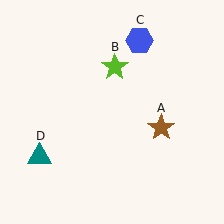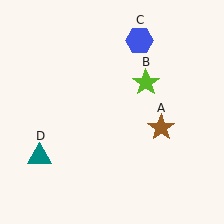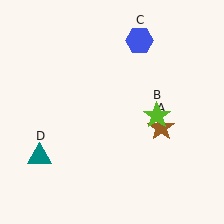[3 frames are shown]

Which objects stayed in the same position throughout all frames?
Brown star (object A) and blue hexagon (object C) and teal triangle (object D) remained stationary.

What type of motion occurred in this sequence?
The lime star (object B) rotated clockwise around the center of the scene.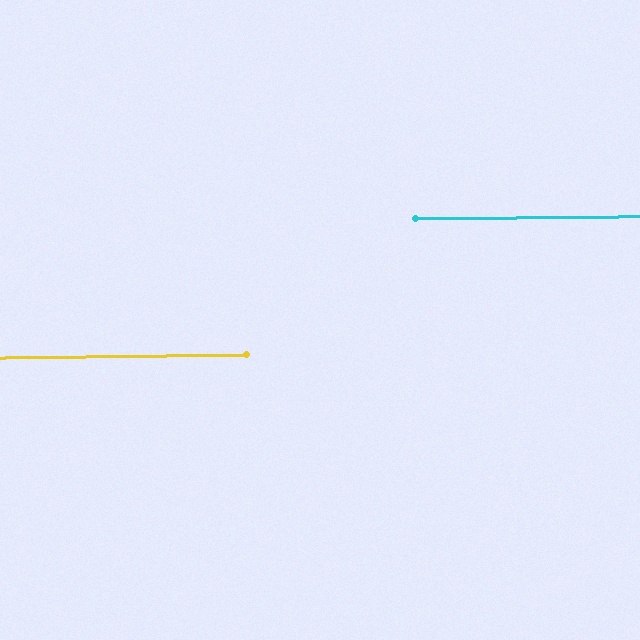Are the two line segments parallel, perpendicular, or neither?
Parallel — their directions differ by only 0.0°.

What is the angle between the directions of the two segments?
Approximately 0 degrees.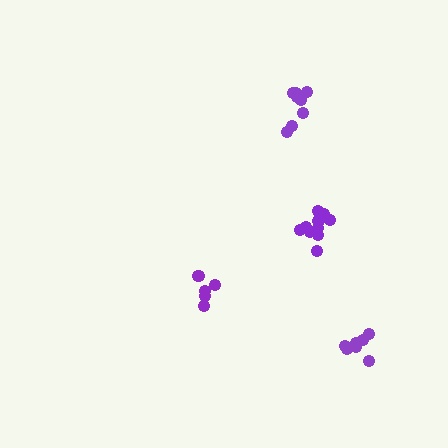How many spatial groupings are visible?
There are 4 spatial groupings.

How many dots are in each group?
Group 1: 8 dots, Group 2: 5 dots, Group 3: 7 dots, Group 4: 11 dots (31 total).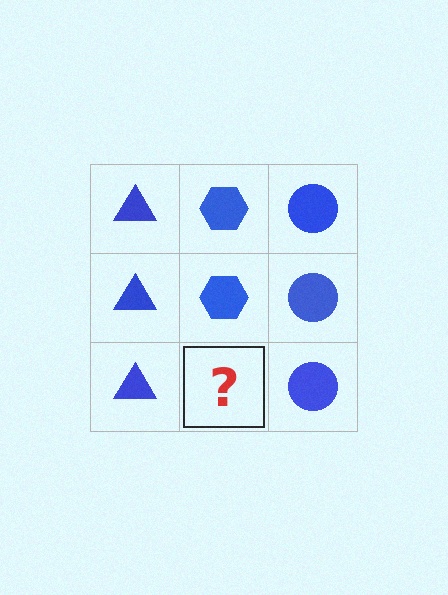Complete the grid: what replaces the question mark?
The question mark should be replaced with a blue hexagon.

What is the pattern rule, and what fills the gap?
The rule is that each column has a consistent shape. The gap should be filled with a blue hexagon.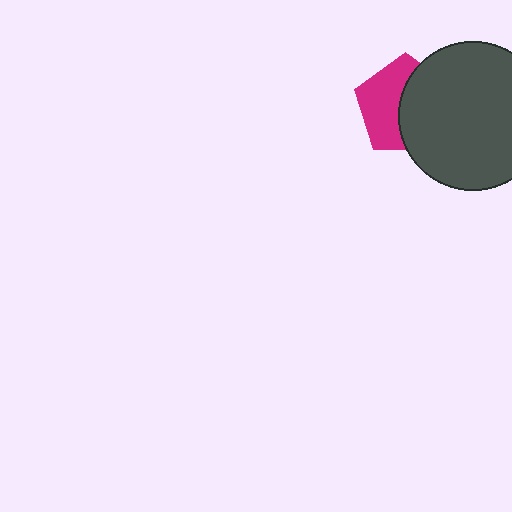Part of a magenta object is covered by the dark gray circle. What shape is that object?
It is a pentagon.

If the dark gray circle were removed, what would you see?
You would see the complete magenta pentagon.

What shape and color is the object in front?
The object in front is a dark gray circle.